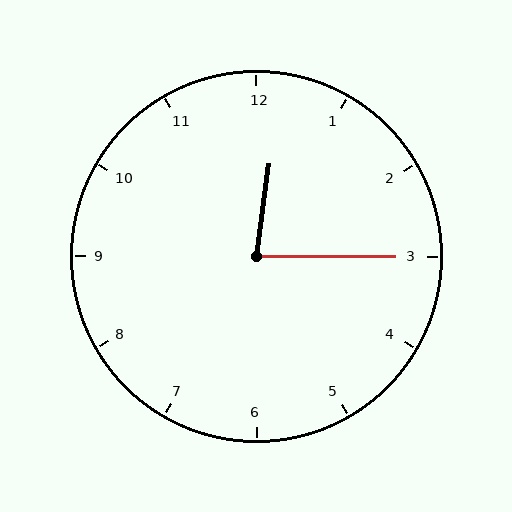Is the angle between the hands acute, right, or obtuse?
It is acute.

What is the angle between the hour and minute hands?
Approximately 82 degrees.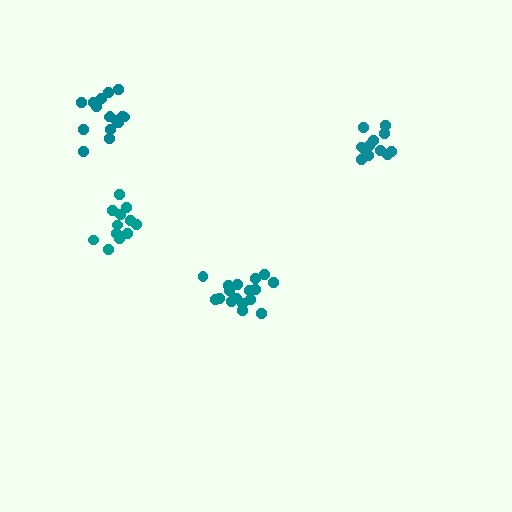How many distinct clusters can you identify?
There are 4 distinct clusters.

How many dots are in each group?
Group 1: 17 dots, Group 2: 12 dots, Group 3: 16 dots, Group 4: 12 dots (57 total).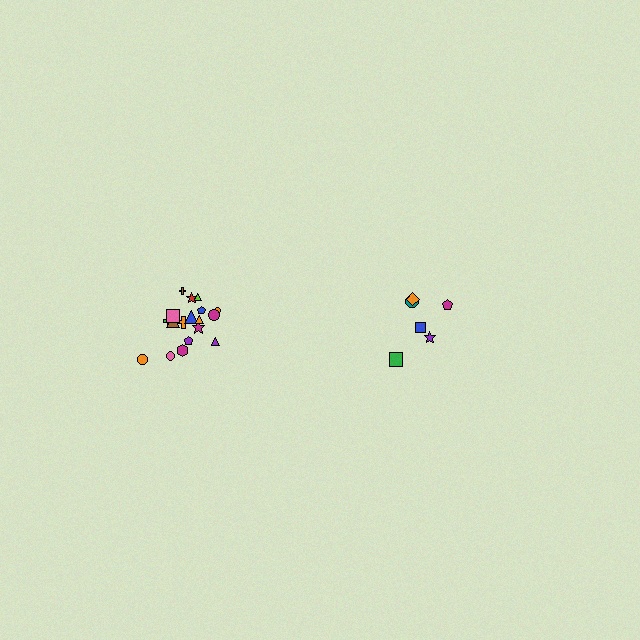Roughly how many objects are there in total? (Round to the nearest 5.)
Roughly 25 objects in total.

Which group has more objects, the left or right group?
The left group.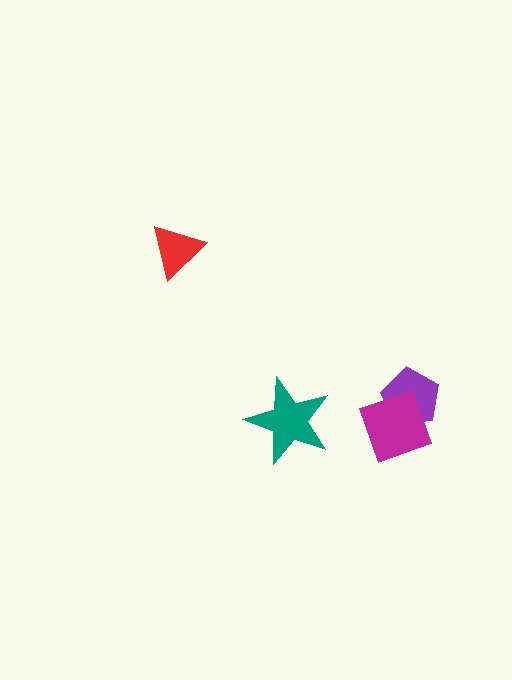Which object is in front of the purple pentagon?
The magenta square is in front of the purple pentagon.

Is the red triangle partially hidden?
No, no other shape covers it.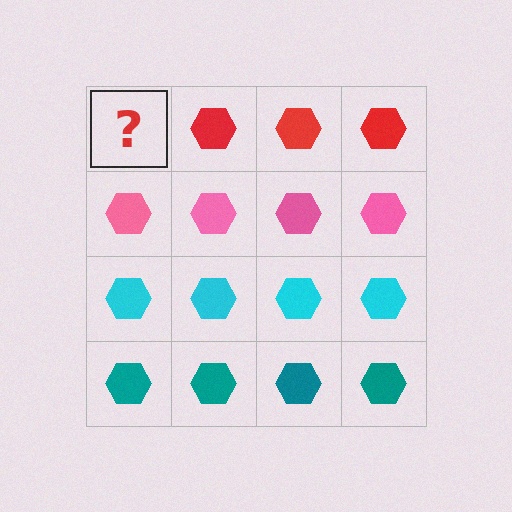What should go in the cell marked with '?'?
The missing cell should contain a red hexagon.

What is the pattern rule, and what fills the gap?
The rule is that each row has a consistent color. The gap should be filled with a red hexagon.